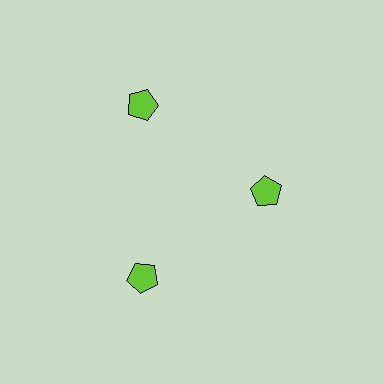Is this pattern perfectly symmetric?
No. The 3 lime pentagons are arranged in a ring, but one element near the 3 o'clock position is pulled inward toward the center, breaking the 3-fold rotational symmetry.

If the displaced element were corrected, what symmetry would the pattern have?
It would have 3-fold rotational symmetry — the pattern would map onto itself every 120 degrees.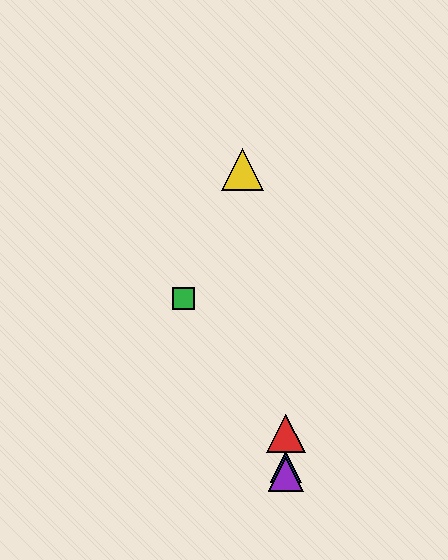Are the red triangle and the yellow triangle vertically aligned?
No, the red triangle is at x≈286 and the yellow triangle is at x≈243.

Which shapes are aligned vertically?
The red triangle, the blue triangle, the purple triangle are aligned vertically.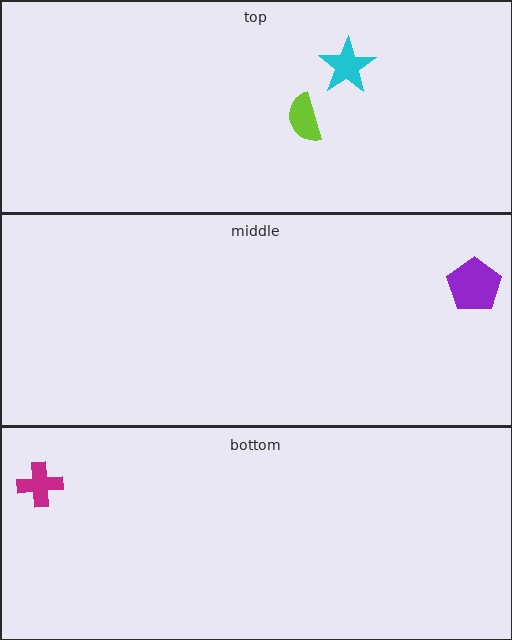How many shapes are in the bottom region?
1.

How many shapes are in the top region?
2.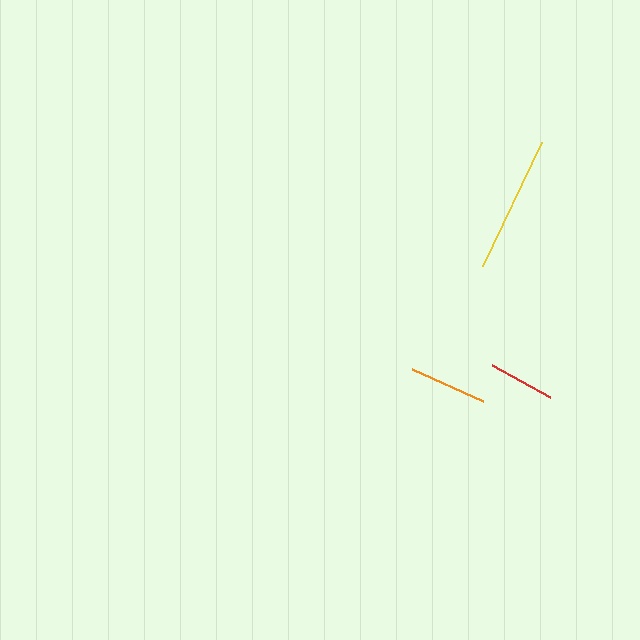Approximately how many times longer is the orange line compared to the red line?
The orange line is approximately 1.2 times the length of the red line.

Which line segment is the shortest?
The red line is the shortest at approximately 66 pixels.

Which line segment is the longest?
The yellow line is the longest at approximately 137 pixels.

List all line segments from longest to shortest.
From longest to shortest: yellow, orange, red.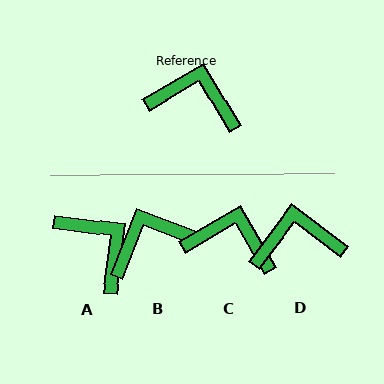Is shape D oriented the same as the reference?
No, it is off by about 23 degrees.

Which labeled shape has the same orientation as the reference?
C.